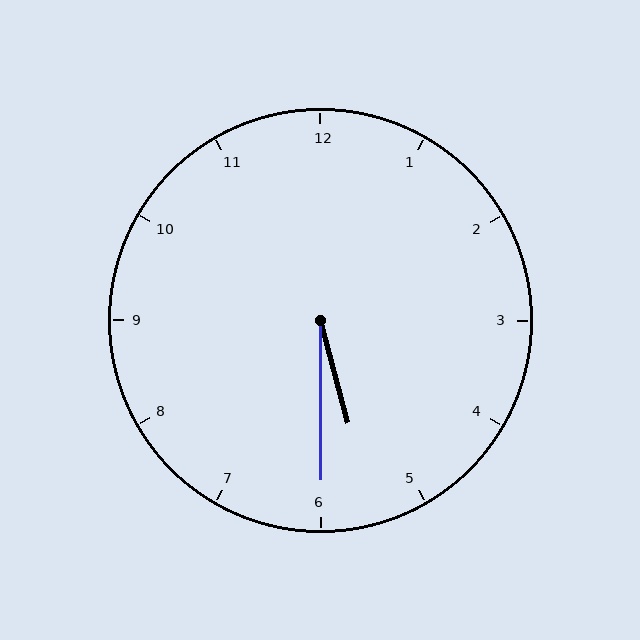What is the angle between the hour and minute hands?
Approximately 15 degrees.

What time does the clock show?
5:30.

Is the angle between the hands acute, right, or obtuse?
It is acute.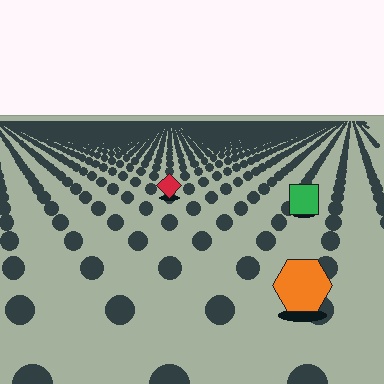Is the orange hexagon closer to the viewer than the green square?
Yes. The orange hexagon is closer — you can tell from the texture gradient: the ground texture is coarser near it.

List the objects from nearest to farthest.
From nearest to farthest: the orange hexagon, the green square, the red diamond.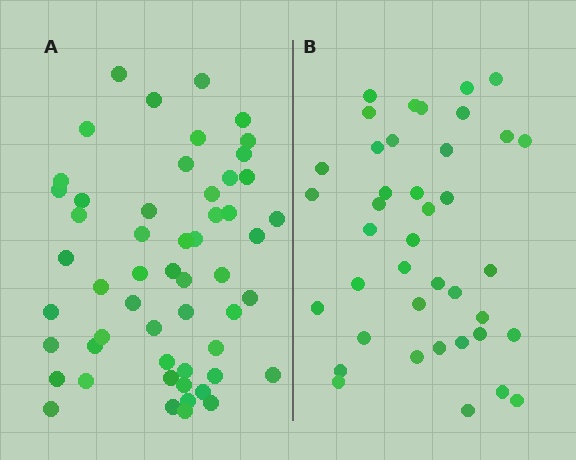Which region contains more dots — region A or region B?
Region A (the left region) has more dots.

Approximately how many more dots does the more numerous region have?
Region A has approximately 15 more dots than region B.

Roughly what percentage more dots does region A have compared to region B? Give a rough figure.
About 35% more.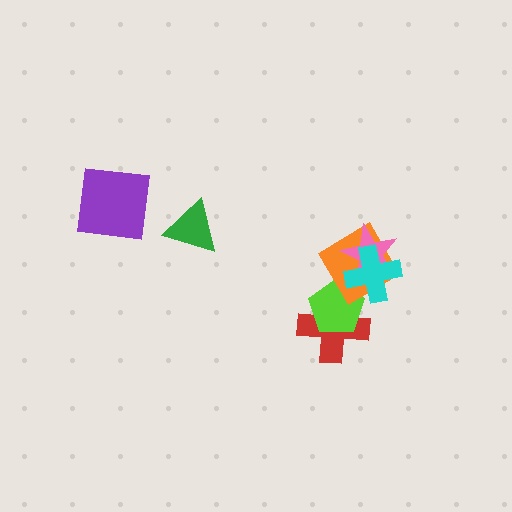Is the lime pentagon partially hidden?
Yes, it is partially covered by another shape.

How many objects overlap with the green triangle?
0 objects overlap with the green triangle.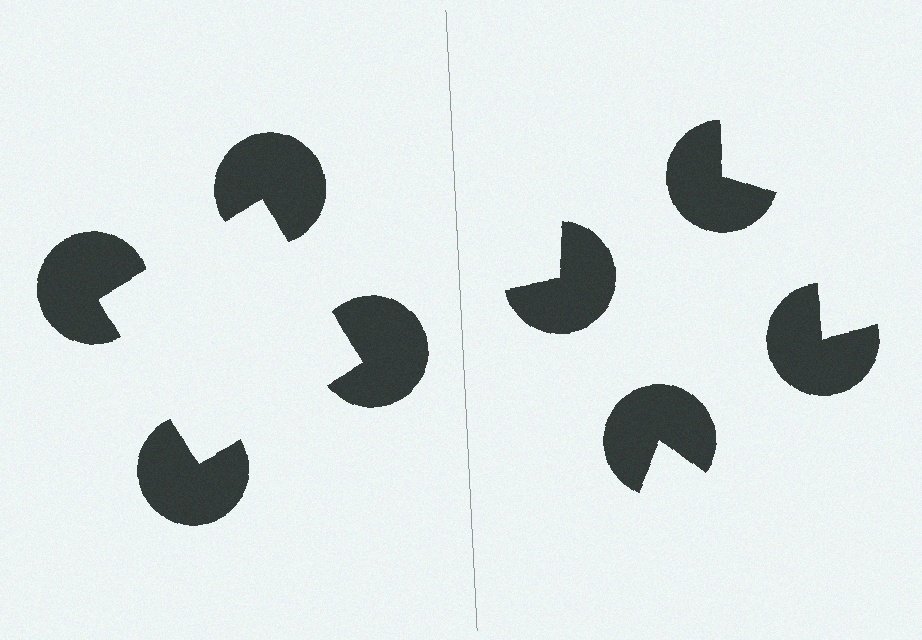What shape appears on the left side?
An illusory square.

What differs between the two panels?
The pac-man discs are positioned identically on both sides; only the wedge orientations differ. On the left they align to a square; on the right they are misaligned.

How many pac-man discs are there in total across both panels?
8 — 4 on each side.